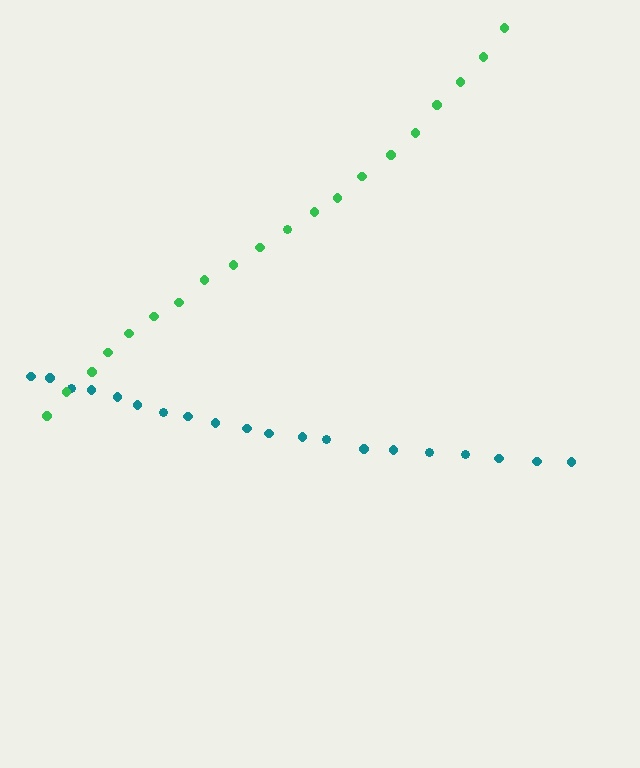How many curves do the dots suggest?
There are 2 distinct paths.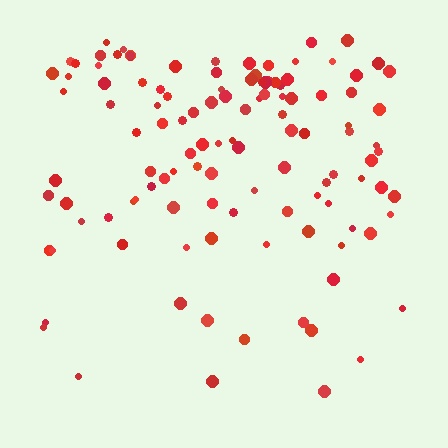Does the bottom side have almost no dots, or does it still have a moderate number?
Still a moderate number, just noticeably fewer than the top.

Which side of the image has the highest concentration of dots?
The top.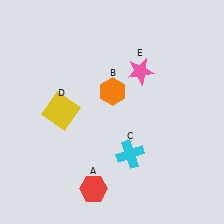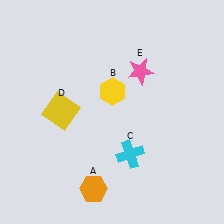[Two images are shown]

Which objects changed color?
A changed from red to orange. B changed from orange to yellow.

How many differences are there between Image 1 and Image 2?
There are 2 differences between the two images.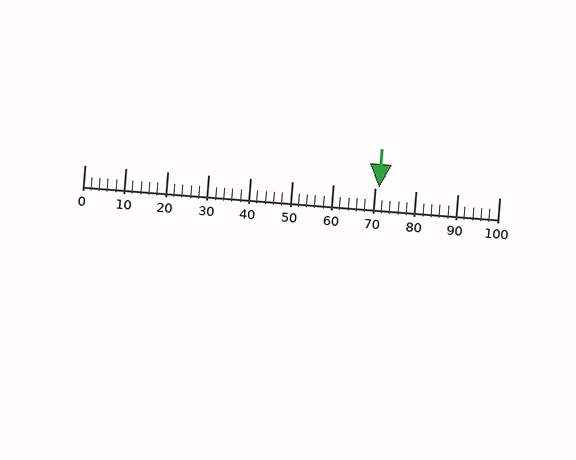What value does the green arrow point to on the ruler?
The green arrow points to approximately 71.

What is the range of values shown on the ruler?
The ruler shows values from 0 to 100.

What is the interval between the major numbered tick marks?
The major tick marks are spaced 10 units apart.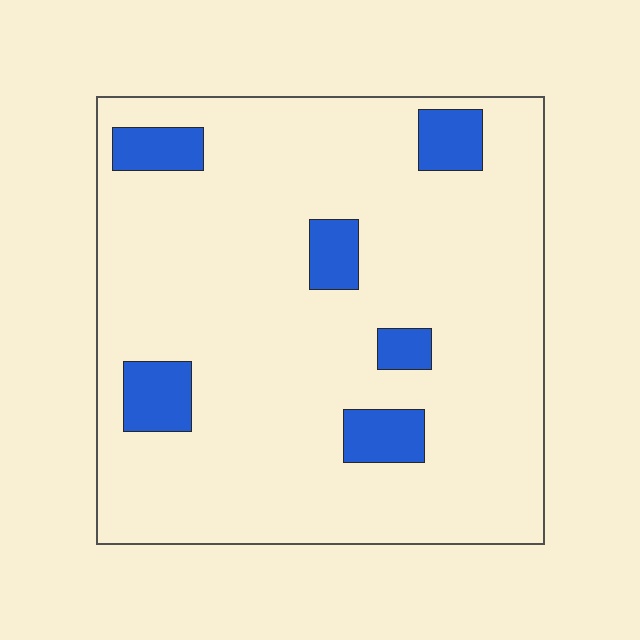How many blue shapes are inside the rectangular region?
6.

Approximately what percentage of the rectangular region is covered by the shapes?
Approximately 10%.